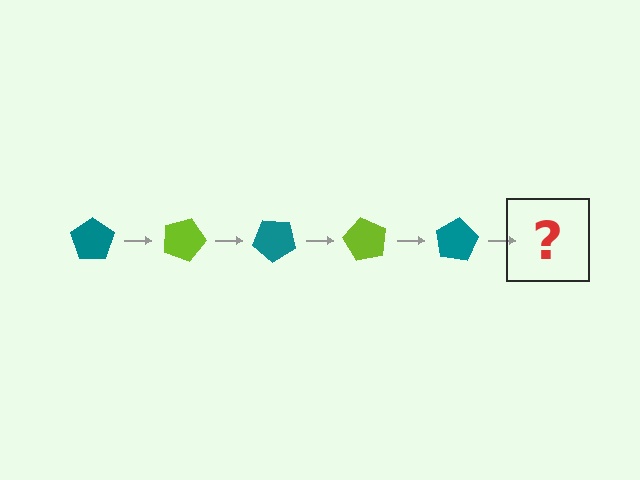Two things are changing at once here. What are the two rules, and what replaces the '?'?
The two rules are that it rotates 20 degrees each step and the color cycles through teal and lime. The '?' should be a lime pentagon, rotated 100 degrees from the start.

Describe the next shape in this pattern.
It should be a lime pentagon, rotated 100 degrees from the start.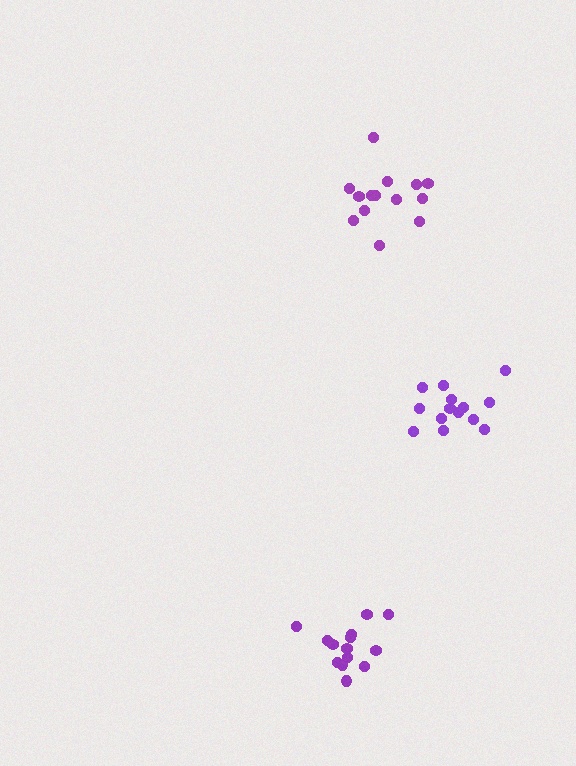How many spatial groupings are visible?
There are 3 spatial groupings.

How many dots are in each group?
Group 1: 14 dots, Group 2: 14 dots, Group 3: 14 dots (42 total).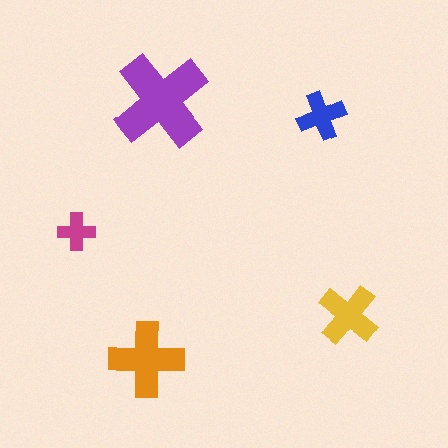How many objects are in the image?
There are 5 objects in the image.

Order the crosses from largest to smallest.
the purple one, the orange one, the yellow one, the blue one, the magenta one.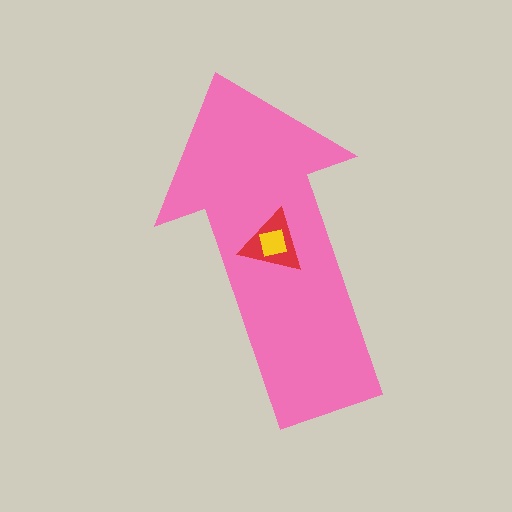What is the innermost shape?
The yellow square.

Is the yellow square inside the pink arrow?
Yes.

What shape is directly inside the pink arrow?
The red triangle.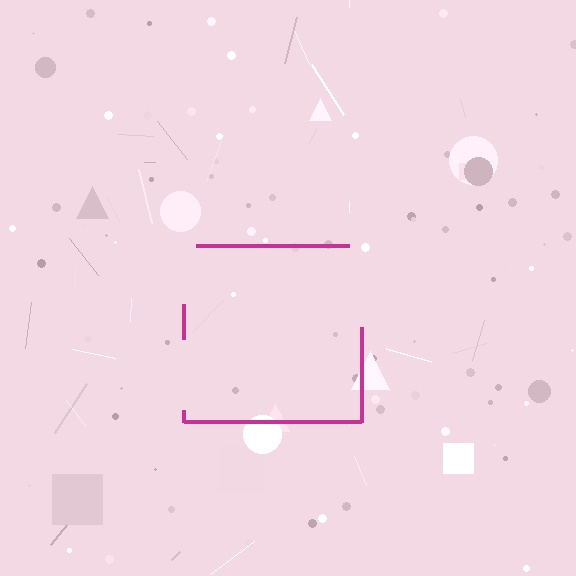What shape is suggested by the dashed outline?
The dashed outline suggests a square.